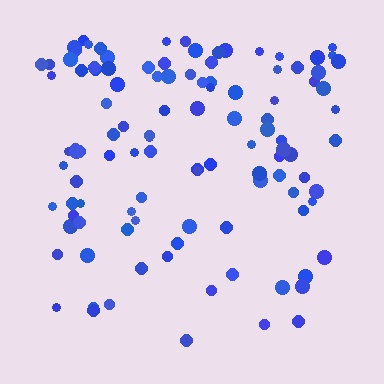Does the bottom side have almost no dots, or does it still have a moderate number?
Still a moderate number, just noticeably fewer than the top.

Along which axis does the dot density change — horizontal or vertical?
Vertical.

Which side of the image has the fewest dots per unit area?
The bottom.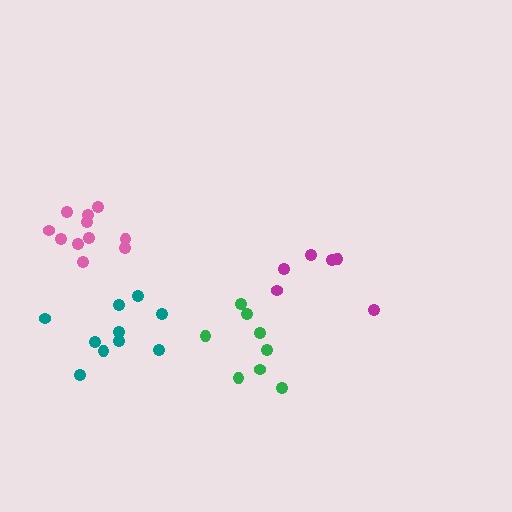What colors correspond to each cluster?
The clusters are colored: magenta, teal, green, pink.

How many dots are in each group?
Group 1: 6 dots, Group 2: 10 dots, Group 3: 8 dots, Group 4: 11 dots (35 total).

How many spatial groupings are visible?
There are 4 spatial groupings.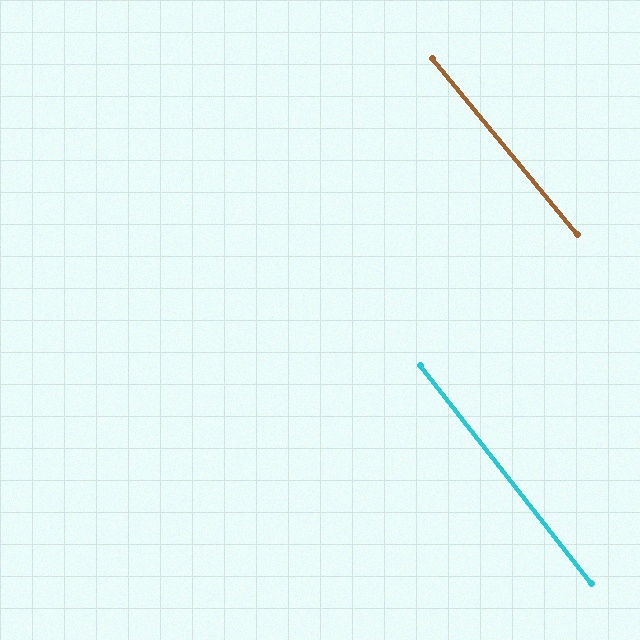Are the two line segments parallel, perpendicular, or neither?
Parallel — their directions differ by only 1.1°.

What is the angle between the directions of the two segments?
Approximately 1 degree.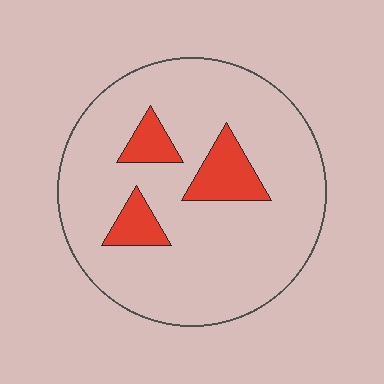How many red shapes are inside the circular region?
3.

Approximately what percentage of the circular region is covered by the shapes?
Approximately 15%.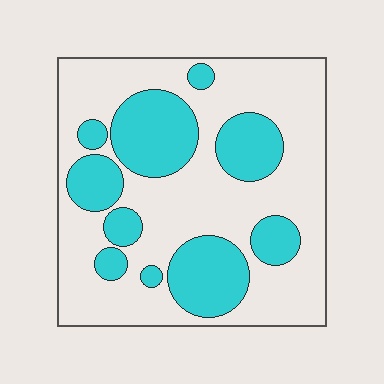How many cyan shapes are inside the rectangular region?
10.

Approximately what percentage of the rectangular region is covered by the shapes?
Approximately 35%.